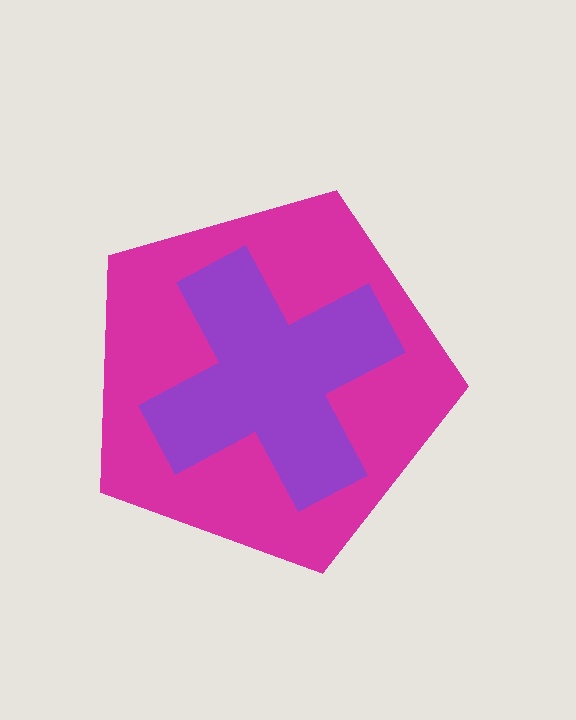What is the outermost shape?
The magenta pentagon.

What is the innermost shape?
The purple cross.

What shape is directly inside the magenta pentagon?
The purple cross.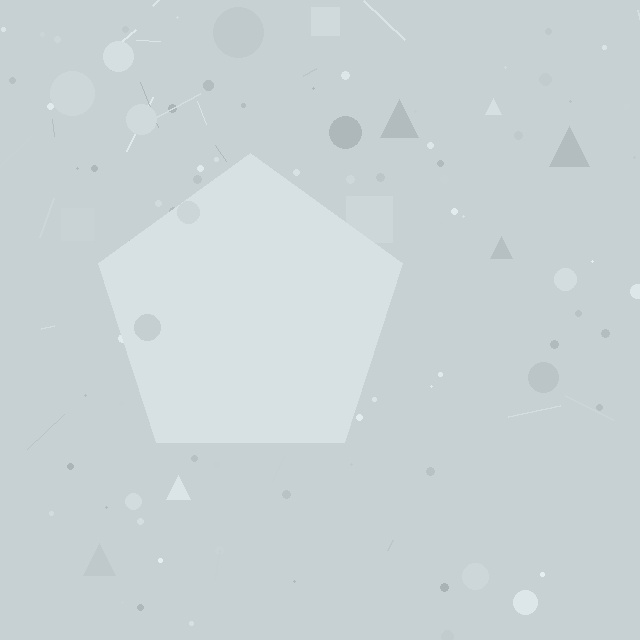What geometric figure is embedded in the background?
A pentagon is embedded in the background.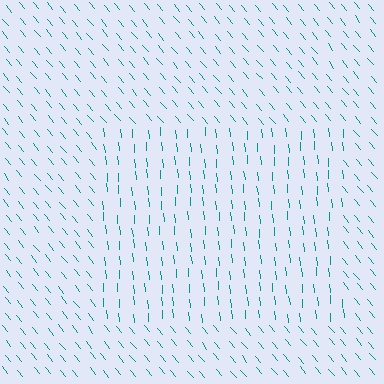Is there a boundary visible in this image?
Yes, there is a texture boundary formed by a change in line orientation.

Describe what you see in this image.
The image is filled with small teal line segments. A rectangle region in the image has lines oriented differently from the surrounding lines, creating a visible texture boundary.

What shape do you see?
I see a rectangle.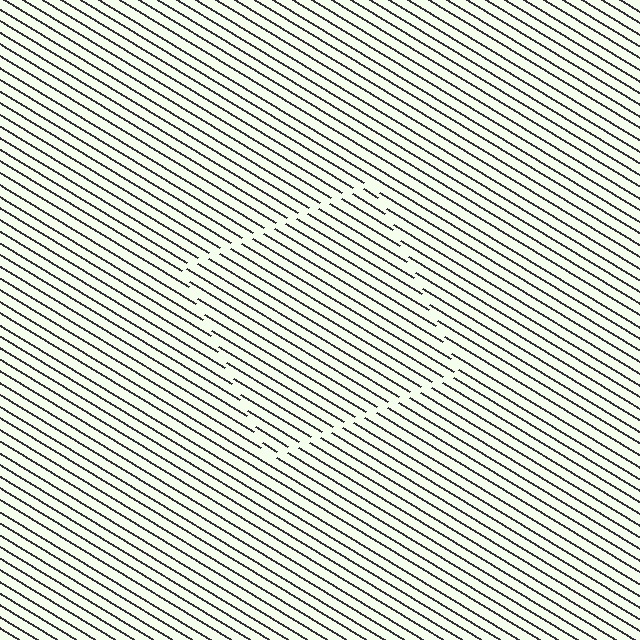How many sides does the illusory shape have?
4 sides — the line-ends trace a square.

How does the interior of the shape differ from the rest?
The interior of the shape contains the same grating, shifted by half a period — the contour is defined by the phase discontinuity where line-ends from the inner and outer gratings abut.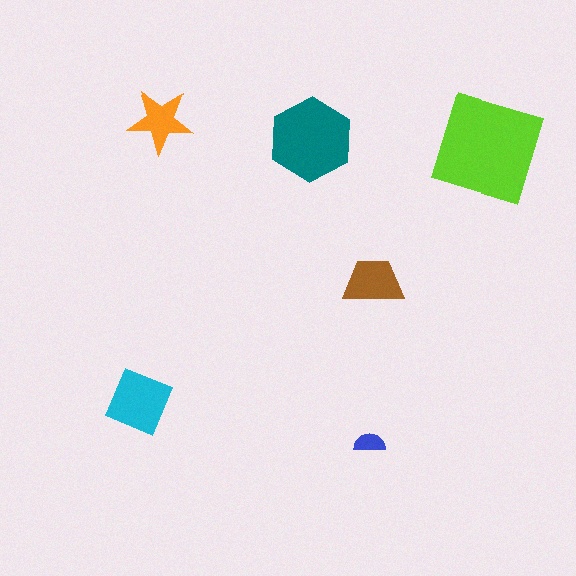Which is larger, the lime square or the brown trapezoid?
The lime square.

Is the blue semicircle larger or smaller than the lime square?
Smaller.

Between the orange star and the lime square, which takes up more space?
The lime square.